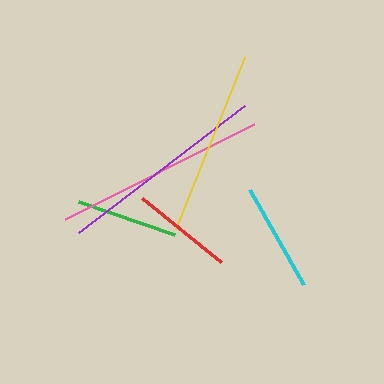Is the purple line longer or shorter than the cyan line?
The purple line is longer than the cyan line.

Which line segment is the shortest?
The red line is the shortest at approximately 102 pixels.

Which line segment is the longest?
The pink line is the longest at approximately 212 pixels.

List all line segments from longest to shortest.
From longest to shortest: pink, purple, yellow, cyan, green, red.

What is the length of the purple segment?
The purple segment is approximately 209 pixels long.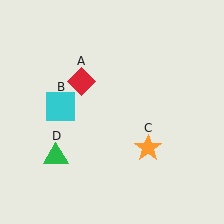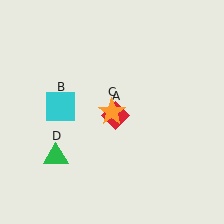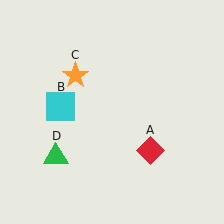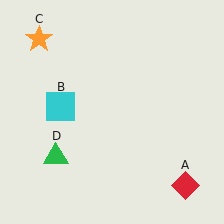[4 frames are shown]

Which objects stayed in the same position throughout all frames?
Cyan square (object B) and green triangle (object D) remained stationary.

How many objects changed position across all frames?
2 objects changed position: red diamond (object A), orange star (object C).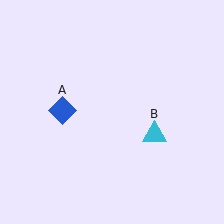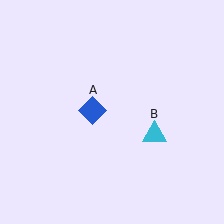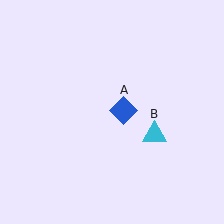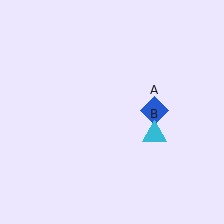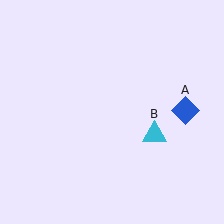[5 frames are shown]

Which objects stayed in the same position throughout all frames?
Cyan triangle (object B) remained stationary.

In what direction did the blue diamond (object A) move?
The blue diamond (object A) moved right.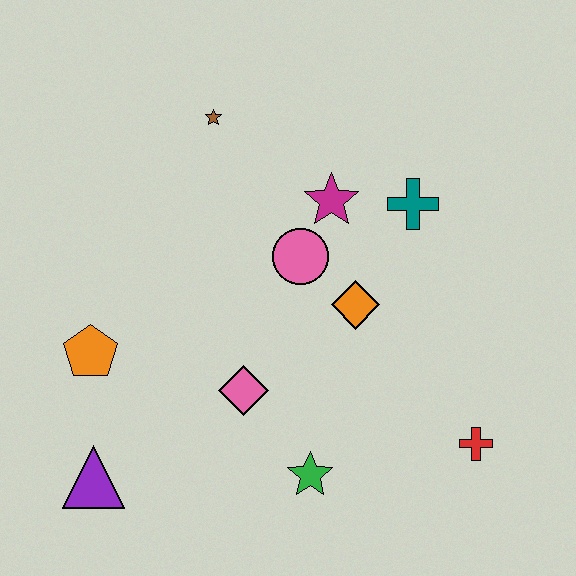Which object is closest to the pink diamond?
The green star is closest to the pink diamond.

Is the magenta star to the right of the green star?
Yes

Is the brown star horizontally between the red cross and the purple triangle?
Yes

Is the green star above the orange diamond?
No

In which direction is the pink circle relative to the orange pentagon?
The pink circle is to the right of the orange pentagon.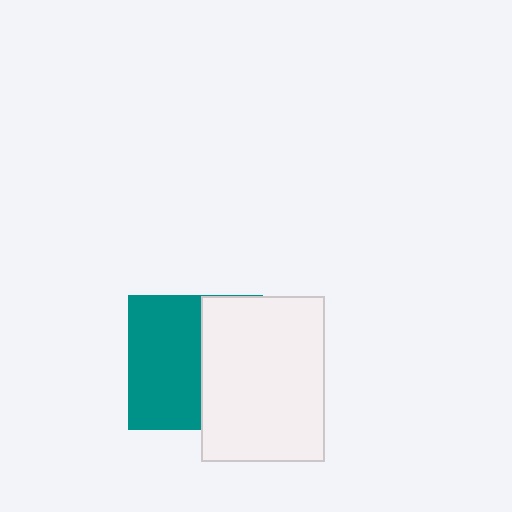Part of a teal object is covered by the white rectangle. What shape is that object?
It is a square.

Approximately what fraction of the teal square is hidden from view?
Roughly 46% of the teal square is hidden behind the white rectangle.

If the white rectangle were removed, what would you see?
You would see the complete teal square.